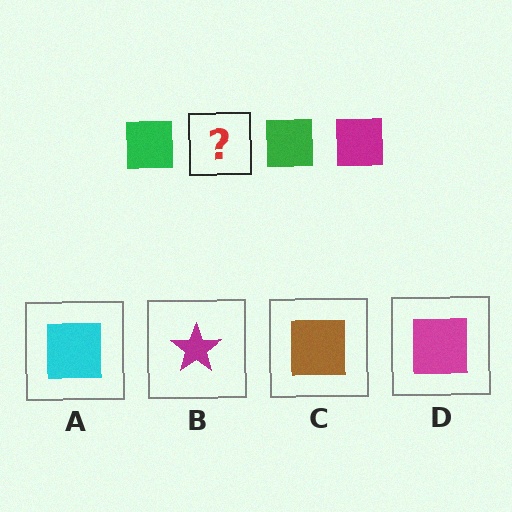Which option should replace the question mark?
Option D.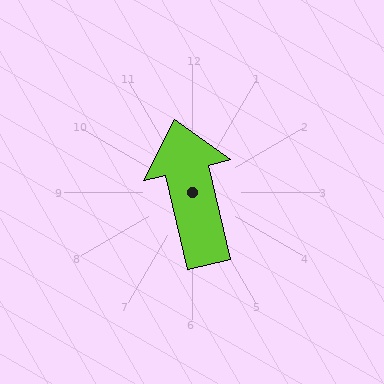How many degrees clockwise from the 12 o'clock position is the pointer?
Approximately 347 degrees.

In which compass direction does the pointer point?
North.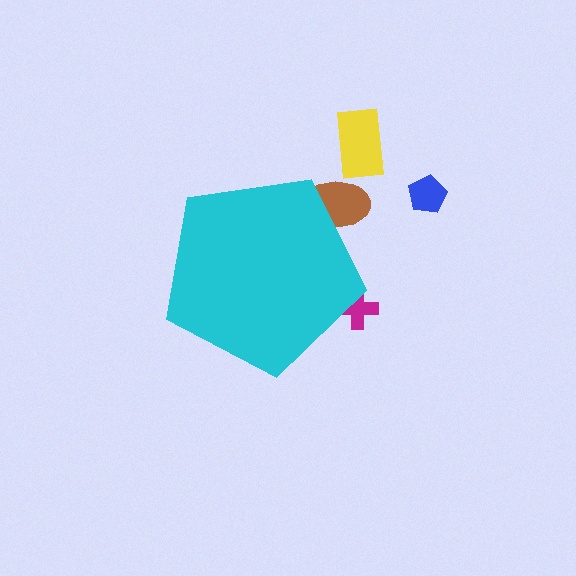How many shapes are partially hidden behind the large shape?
2 shapes are partially hidden.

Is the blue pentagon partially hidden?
No, the blue pentagon is fully visible.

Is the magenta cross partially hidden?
Yes, the magenta cross is partially hidden behind the cyan pentagon.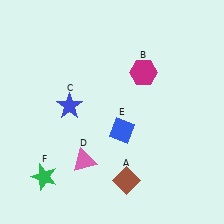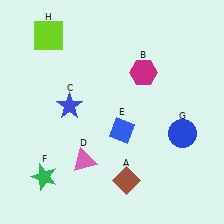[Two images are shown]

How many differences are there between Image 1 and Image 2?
There are 2 differences between the two images.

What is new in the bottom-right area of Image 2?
A blue circle (G) was added in the bottom-right area of Image 2.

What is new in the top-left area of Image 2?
A lime square (H) was added in the top-left area of Image 2.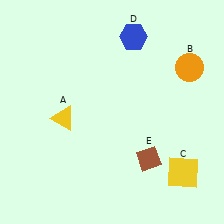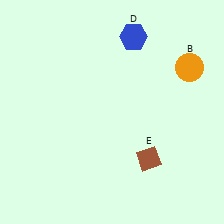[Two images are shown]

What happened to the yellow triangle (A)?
The yellow triangle (A) was removed in Image 2. It was in the bottom-left area of Image 1.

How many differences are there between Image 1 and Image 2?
There are 2 differences between the two images.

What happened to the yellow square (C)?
The yellow square (C) was removed in Image 2. It was in the bottom-right area of Image 1.